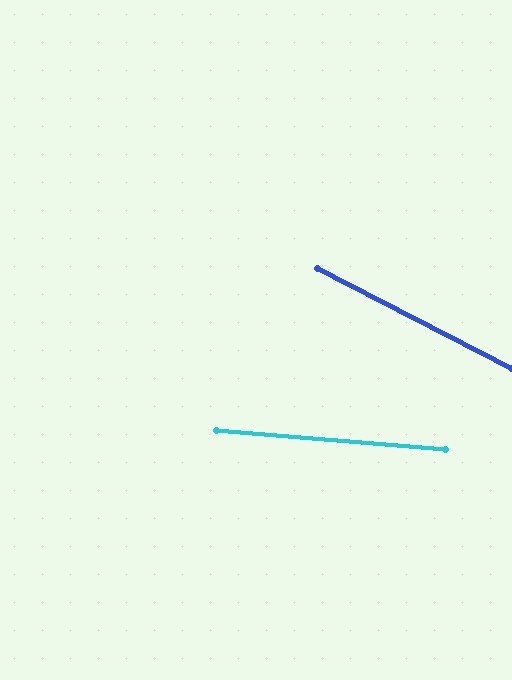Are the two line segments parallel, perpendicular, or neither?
Neither parallel nor perpendicular — they differ by about 23°.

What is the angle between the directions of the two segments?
Approximately 23 degrees.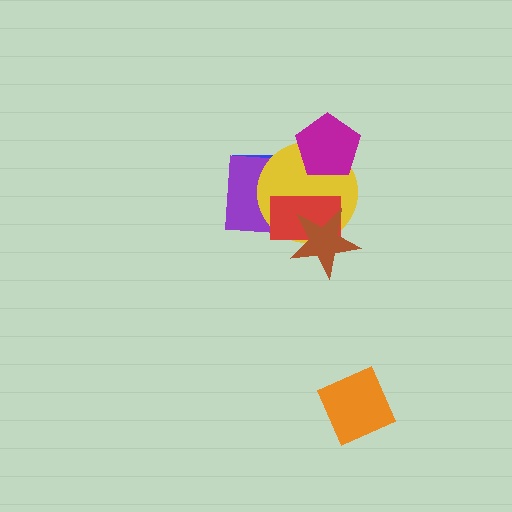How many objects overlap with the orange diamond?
0 objects overlap with the orange diamond.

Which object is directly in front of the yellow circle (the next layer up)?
The red rectangle is directly in front of the yellow circle.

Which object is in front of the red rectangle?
The brown star is in front of the red rectangle.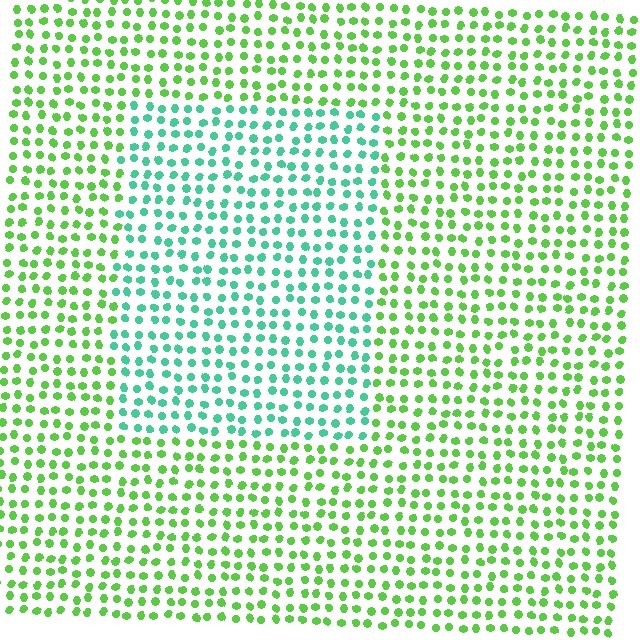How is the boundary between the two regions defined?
The boundary is defined purely by a slight shift in hue (about 46 degrees). Spacing, size, and orientation are identical on both sides.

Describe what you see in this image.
The image is filled with small lime elements in a uniform arrangement. A rectangle-shaped region is visible where the elements are tinted to a slightly different hue, forming a subtle color boundary.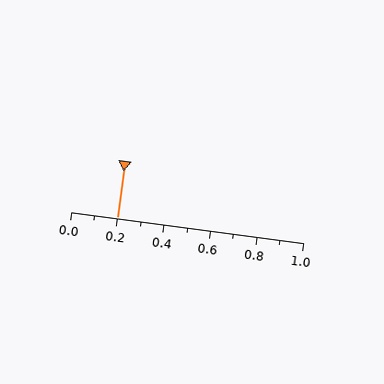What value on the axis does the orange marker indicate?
The marker indicates approximately 0.2.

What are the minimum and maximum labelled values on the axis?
The axis runs from 0.0 to 1.0.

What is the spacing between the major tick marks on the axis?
The major ticks are spaced 0.2 apart.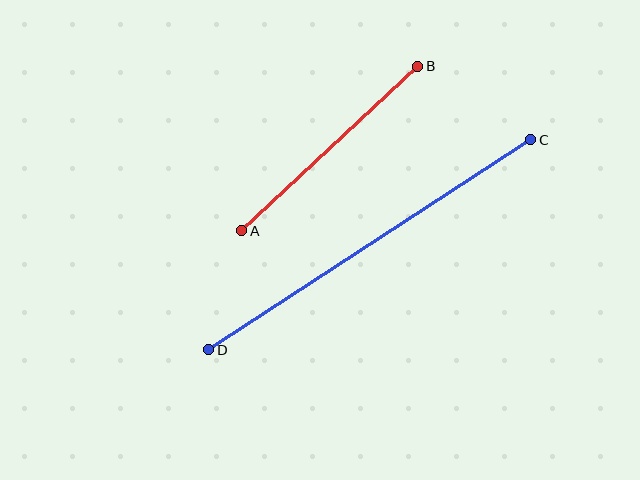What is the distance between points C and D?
The distance is approximately 384 pixels.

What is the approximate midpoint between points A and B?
The midpoint is at approximately (330, 149) pixels.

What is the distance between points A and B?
The distance is approximately 241 pixels.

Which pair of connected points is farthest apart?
Points C and D are farthest apart.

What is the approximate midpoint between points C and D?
The midpoint is at approximately (370, 245) pixels.